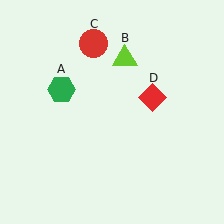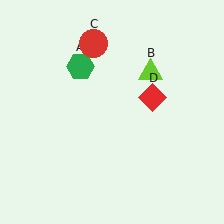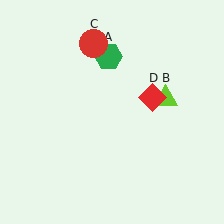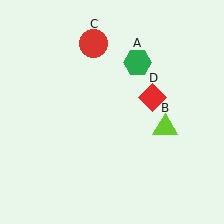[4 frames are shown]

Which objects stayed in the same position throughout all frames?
Red circle (object C) and red diamond (object D) remained stationary.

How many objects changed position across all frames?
2 objects changed position: green hexagon (object A), lime triangle (object B).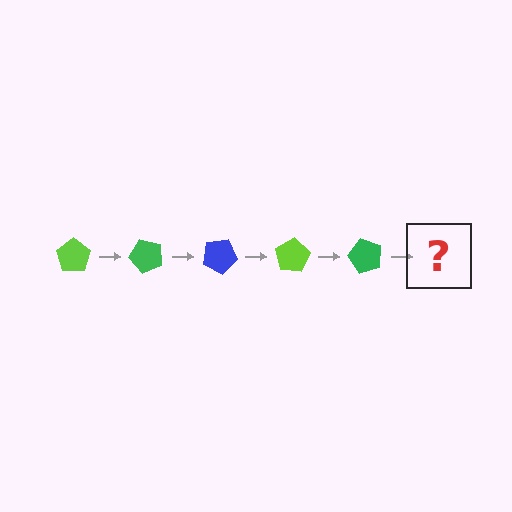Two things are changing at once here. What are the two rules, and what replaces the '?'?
The two rules are that it rotates 50 degrees each step and the color cycles through lime, green, and blue. The '?' should be a blue pentagon, rotated 250 degrees from the start.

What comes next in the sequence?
The next element should be a blue pentagon, rotated 250 degrees from the start.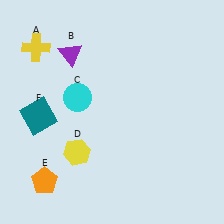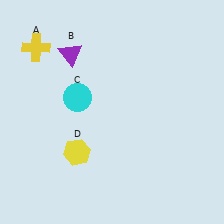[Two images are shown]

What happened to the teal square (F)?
The teal square (F) was removed in Image 2. It was in the bottom-left area of Image 1.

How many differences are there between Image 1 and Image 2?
There are 2 differences between the two images.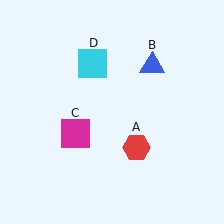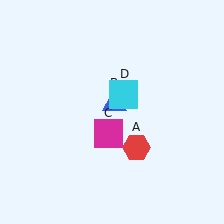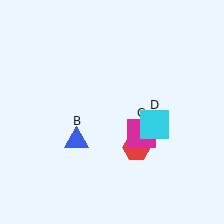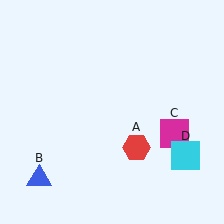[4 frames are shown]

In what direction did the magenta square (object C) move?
The magenta square (object C) moved right.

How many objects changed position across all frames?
3 objects changed position: blue triangle (object B), magenta square (object C), cyan square (object D).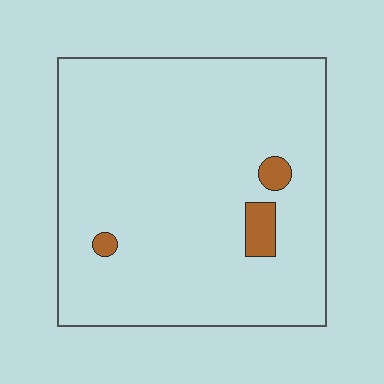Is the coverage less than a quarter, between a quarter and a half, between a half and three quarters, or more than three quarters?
Less than a quarter.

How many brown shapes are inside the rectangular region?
3.